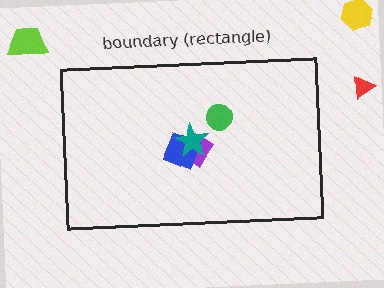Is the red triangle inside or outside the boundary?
Outside.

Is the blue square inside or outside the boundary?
Inside.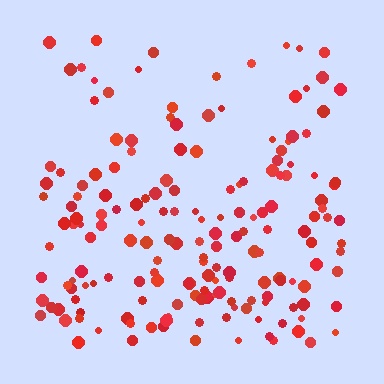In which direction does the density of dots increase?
From top to bottom, with the bottom side densest.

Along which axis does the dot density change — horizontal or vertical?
Vertical.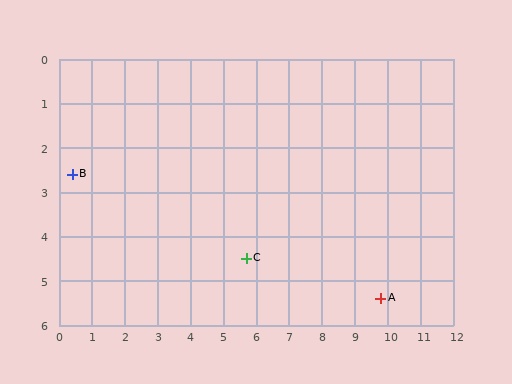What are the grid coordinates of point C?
Point C is at approximately (5.7, 4.5).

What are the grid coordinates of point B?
Point B is at approximately (0.4, 2.6).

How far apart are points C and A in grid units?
Points C and A are about 4.2 grid units apart.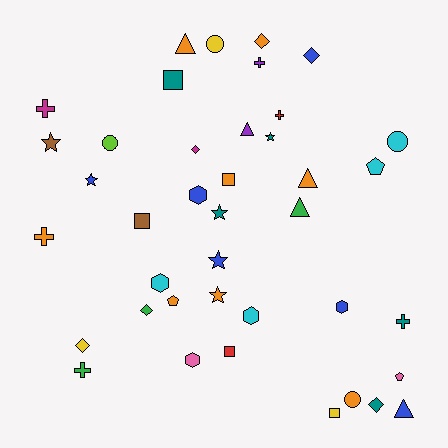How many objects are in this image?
There are 40 objects.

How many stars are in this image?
There are 6 stars.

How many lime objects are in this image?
There is 1 lime object.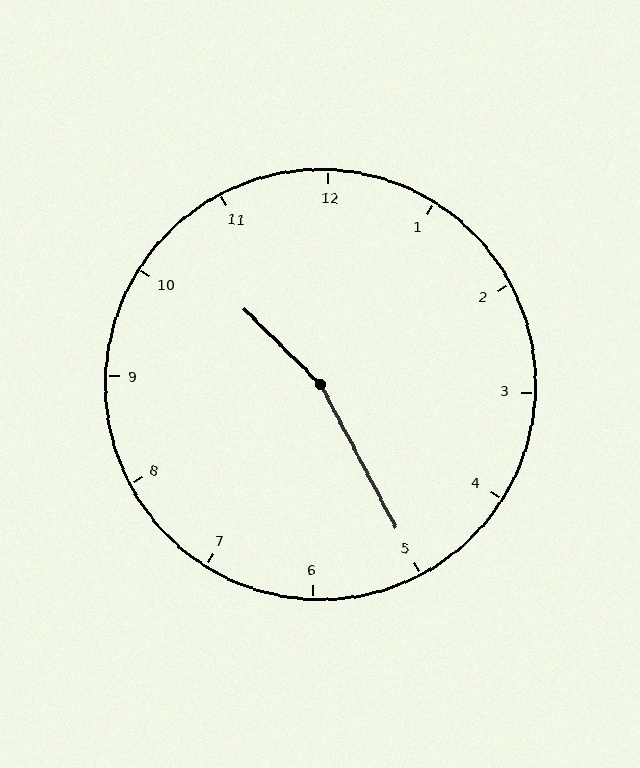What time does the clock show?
10:25.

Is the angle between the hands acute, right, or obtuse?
It is obtuse.